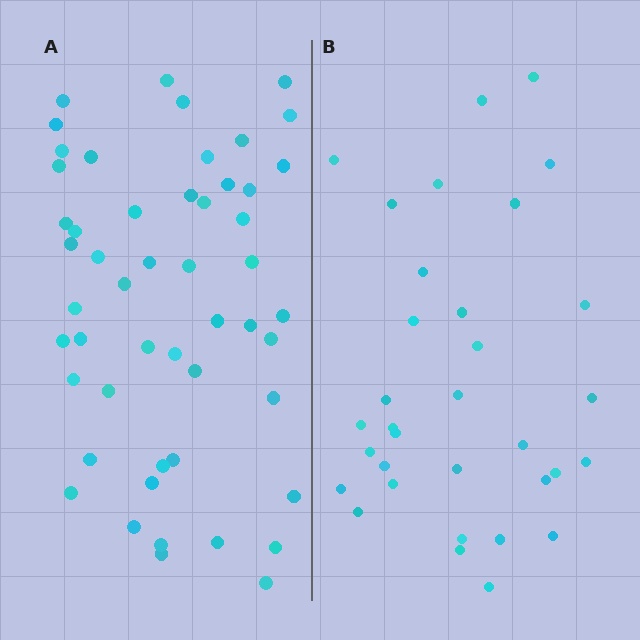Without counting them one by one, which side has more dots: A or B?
Region A (the left region) has more dots.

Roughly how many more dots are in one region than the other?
Region A has approximately 20 more dots than region B.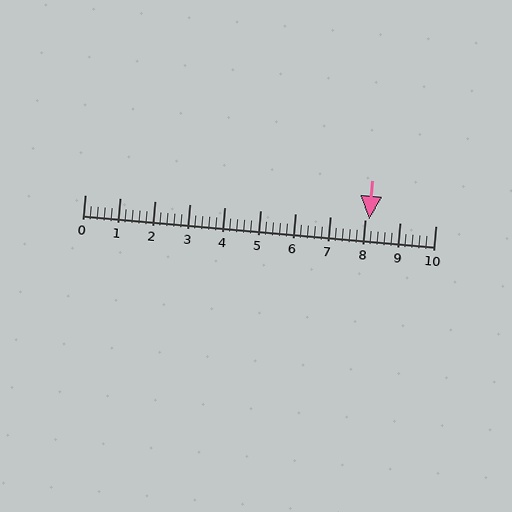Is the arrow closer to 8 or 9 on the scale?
The arrow is closer to 8.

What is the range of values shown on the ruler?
The ruler shows values from 0 to 10.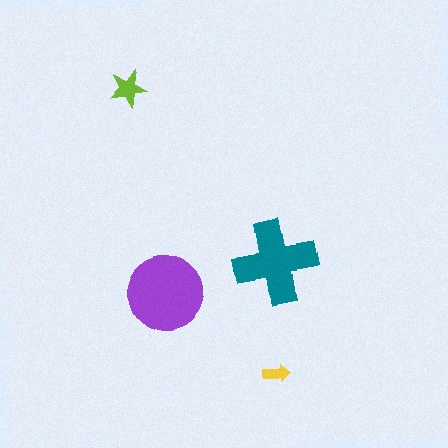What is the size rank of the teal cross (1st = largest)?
2nd.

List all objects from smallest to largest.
The yellow arrow, the lime star, the teal cross, the purple circle.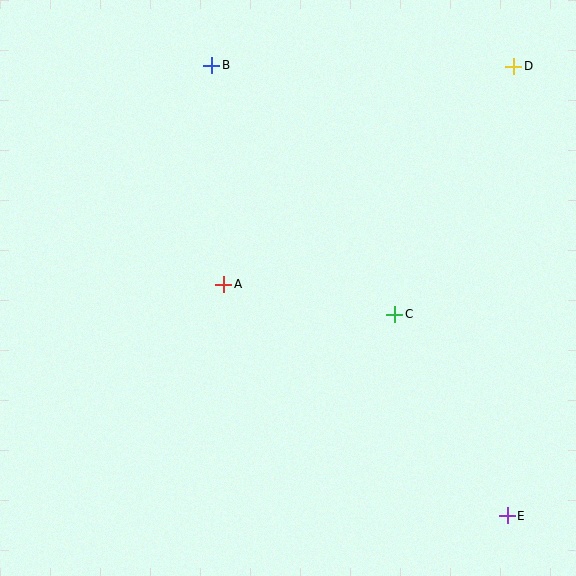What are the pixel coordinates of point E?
Point E is at (507, 516).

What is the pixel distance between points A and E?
The distance between A and E is 366 pixels.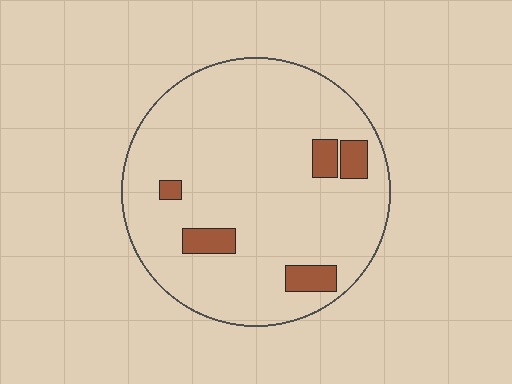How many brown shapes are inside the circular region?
5.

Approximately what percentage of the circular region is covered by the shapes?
Approximately 10%.